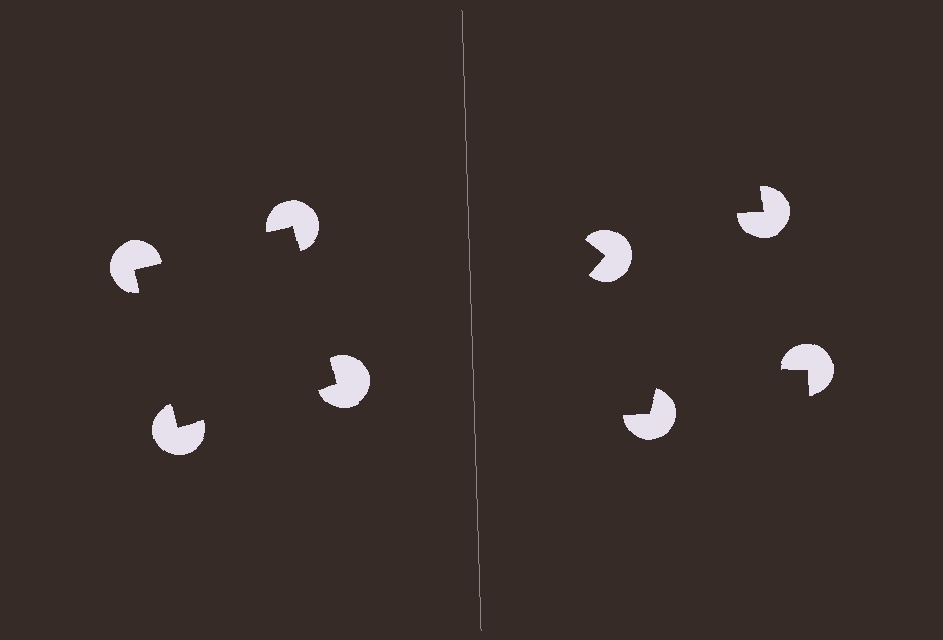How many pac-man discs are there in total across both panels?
8 — 4 on each side.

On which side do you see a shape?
An illusory square appears on the left side. On the right side the wedge cuts are rotated, so no coherent shape forms.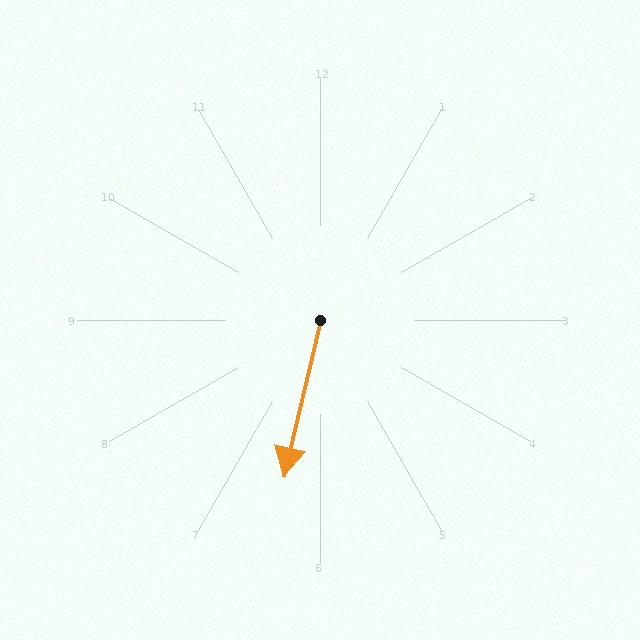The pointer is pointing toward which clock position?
Roughly 6 o'clock.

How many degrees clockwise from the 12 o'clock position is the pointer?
Approximately 193 degrees.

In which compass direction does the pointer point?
South.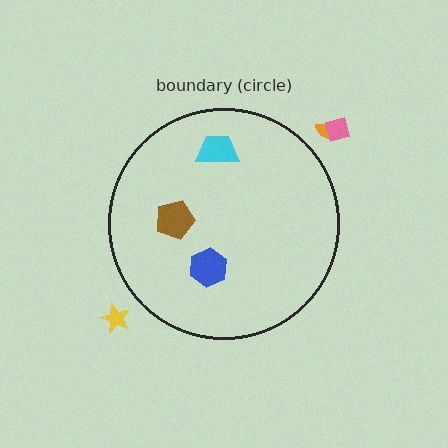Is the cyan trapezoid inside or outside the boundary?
Inside.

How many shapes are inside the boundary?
3 inside, 3 outside.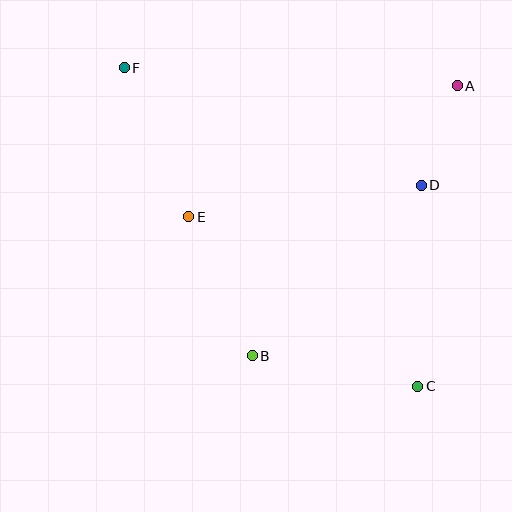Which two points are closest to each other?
Points A and D are closest to each other.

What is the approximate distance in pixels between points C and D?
The distance between C and D is approximately 201 pixels.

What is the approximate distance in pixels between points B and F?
The distance between B and F is approximately 315 pixels.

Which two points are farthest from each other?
Points C and F are farthest from each other.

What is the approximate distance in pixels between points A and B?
The distance between A and B is approximately 339 pixels.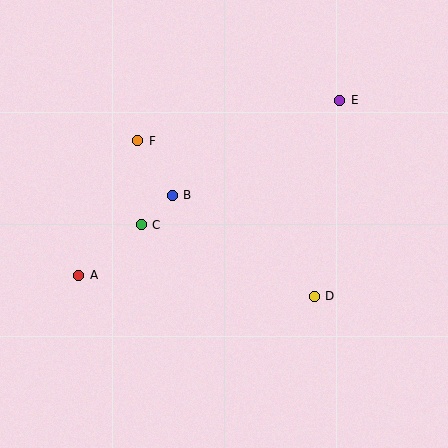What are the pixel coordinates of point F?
Point F is at (138, 141).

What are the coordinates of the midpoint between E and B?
The midpoint between E and B is at (256, 148).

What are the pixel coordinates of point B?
Point B is at (172, 195).